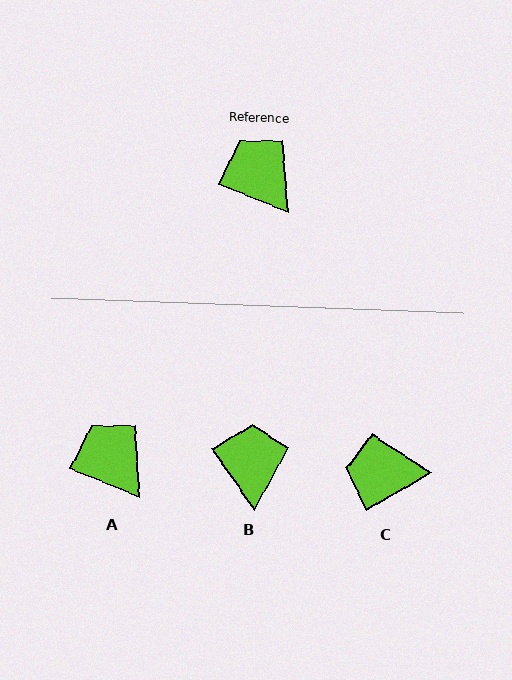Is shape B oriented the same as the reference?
No, it is off by about 33 degrees.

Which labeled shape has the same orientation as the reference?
A.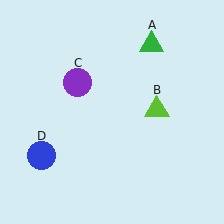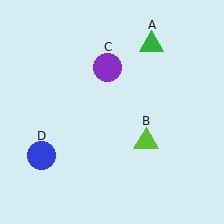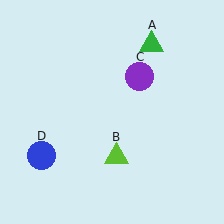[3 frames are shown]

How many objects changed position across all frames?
2 objects changed position: lime triangle (object B), purple circle (object C).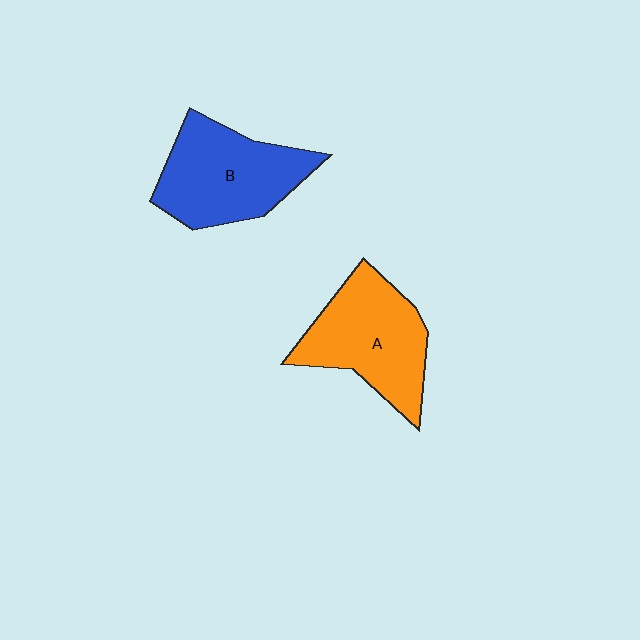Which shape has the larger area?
Shape B (blue).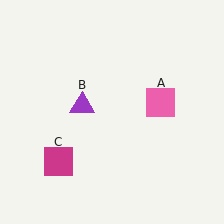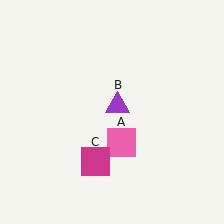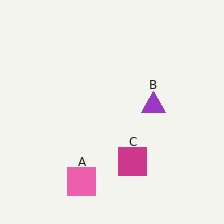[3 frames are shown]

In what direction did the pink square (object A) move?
The pink square (object A) moved down and to the left.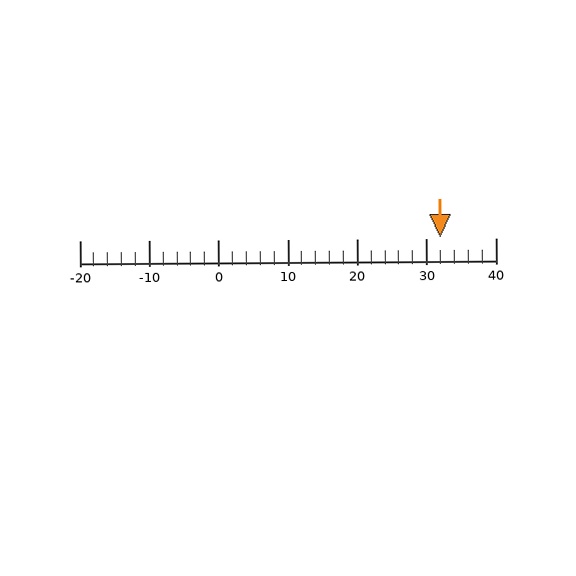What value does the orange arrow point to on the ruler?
The orange arrow points to approximately 32.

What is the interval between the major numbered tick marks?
The major tick marks are spaced 10 units apart.